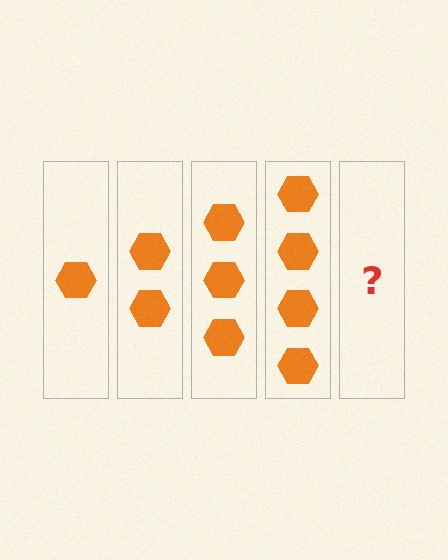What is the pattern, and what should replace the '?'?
The pattern is that each step adds one more hexagon. The '?' should be 5 hexagons.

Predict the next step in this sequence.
The next step is 5 hexagons.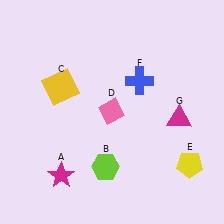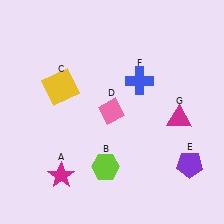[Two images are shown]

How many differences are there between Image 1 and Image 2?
There is 1 difference between the two images.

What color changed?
The pentagon (E) changed from yellow in Image 1 to purple in Image 2.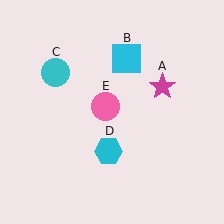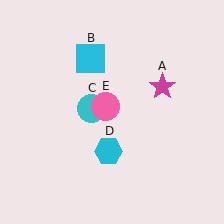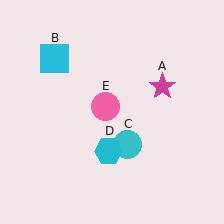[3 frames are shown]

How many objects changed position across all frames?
2 objects changed position: cyan square (object B), cyan circle (object C).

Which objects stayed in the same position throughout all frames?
Magenta star (object A) and cyan hexagon (object D) and pink circle (object E) remained stationary.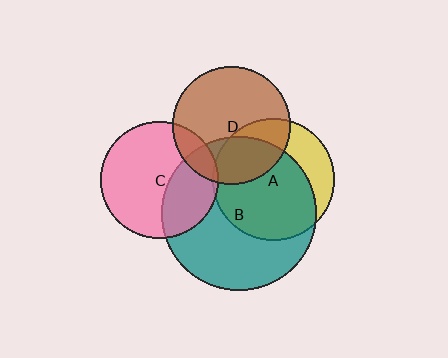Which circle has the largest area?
Circle B (teal).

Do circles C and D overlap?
Yes.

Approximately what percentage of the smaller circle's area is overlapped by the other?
Approximately 15%.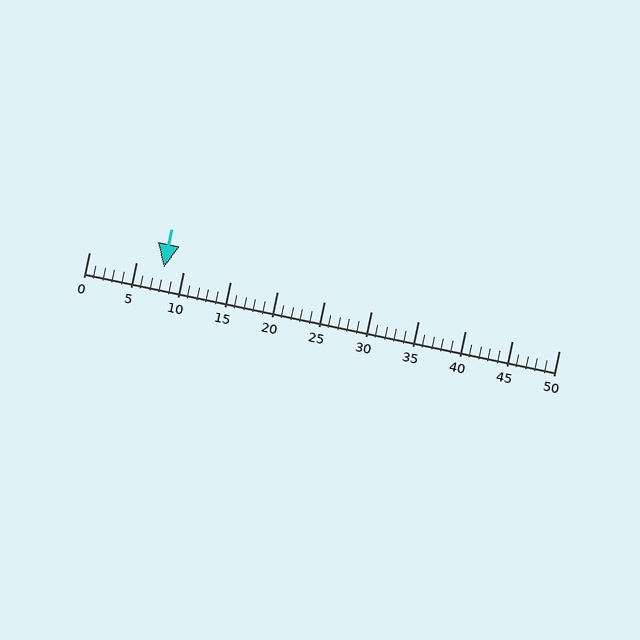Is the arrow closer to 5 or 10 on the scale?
The arrow is closer to 10.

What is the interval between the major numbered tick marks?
The major tick marks are spaced 5 units apart.